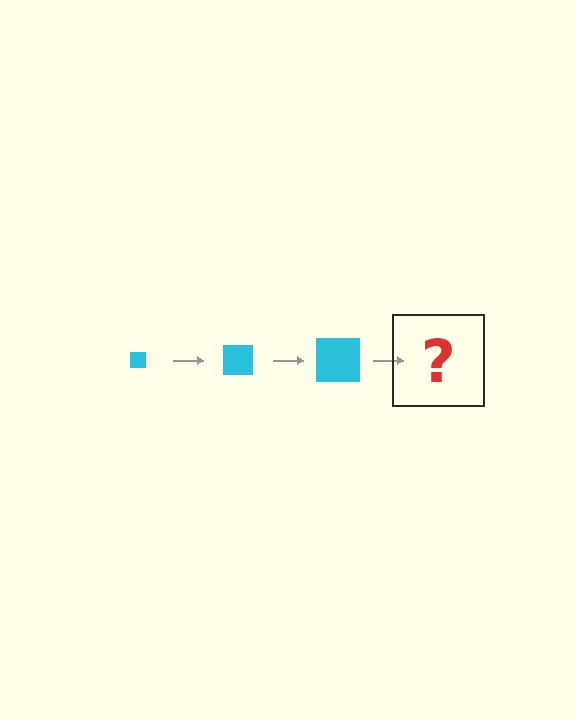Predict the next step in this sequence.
The next step is a cyan square, larger than the previous one.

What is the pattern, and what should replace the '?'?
The pattern is that the square gets progressively larger each step. The '?' should be a cyan square, larger than the previous one.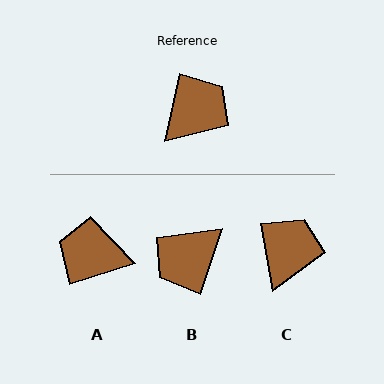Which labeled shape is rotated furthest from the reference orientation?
B, about 174 degrees away.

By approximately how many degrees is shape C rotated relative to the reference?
Approximately 22 degrees counter-clockwise.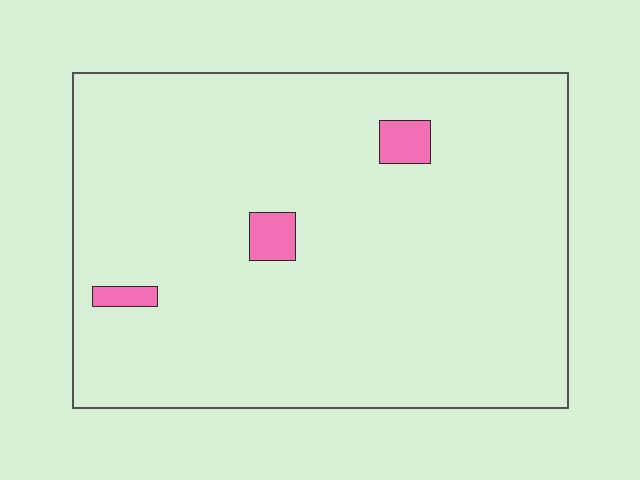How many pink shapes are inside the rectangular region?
3.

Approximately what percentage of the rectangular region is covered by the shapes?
Approximately 5%.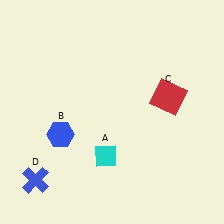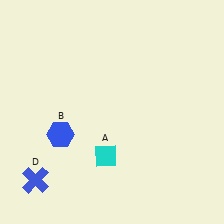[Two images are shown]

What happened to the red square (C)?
The red square (C) was removed in Image 2. It was in the top-right area of Image 1.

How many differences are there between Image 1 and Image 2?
There is 1 difference between the two images.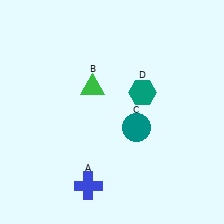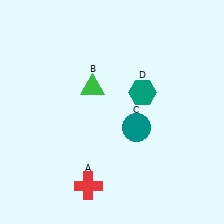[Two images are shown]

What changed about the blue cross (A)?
In Image 1, A is blue. In Image 2, it changed to red.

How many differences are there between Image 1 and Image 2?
There is 1 difference between the two images.